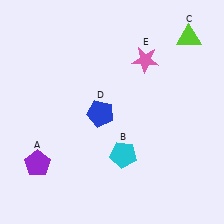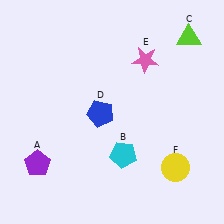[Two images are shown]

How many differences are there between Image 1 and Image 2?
There is 1 difference between the two images.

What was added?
A yellow circle (F) was added in Image 2.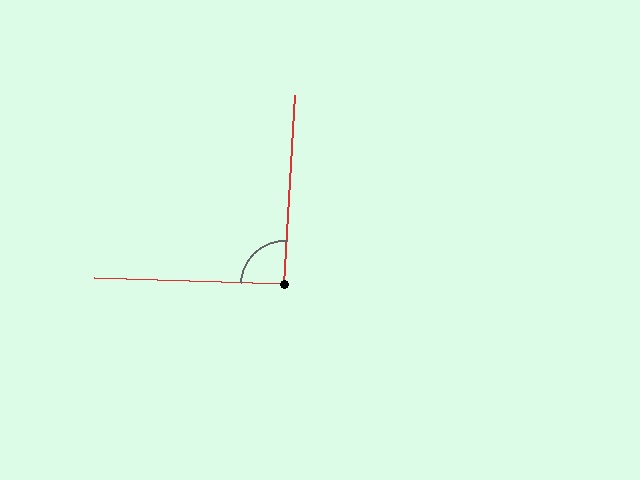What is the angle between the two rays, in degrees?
Approximately 91 degrees.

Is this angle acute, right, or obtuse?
It is approximately a right angle.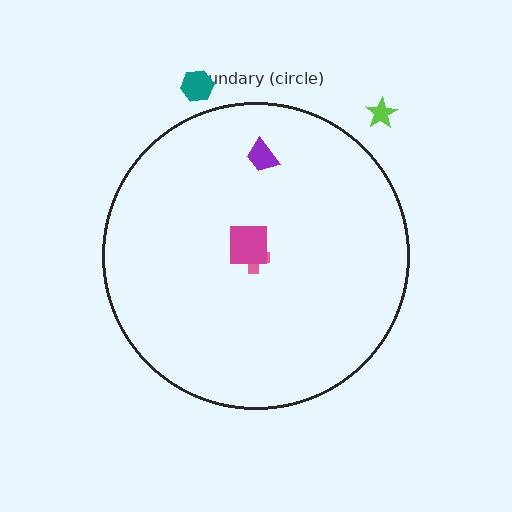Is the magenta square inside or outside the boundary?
Inside.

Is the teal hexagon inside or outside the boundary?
Outside.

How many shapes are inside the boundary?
3 inside, 2 outside.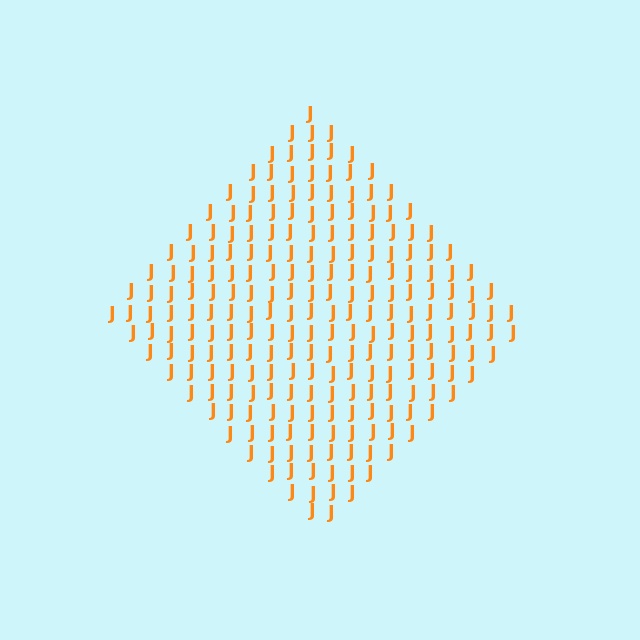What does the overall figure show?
The overall figure shows a diamond.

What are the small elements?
The small elements are letter J's.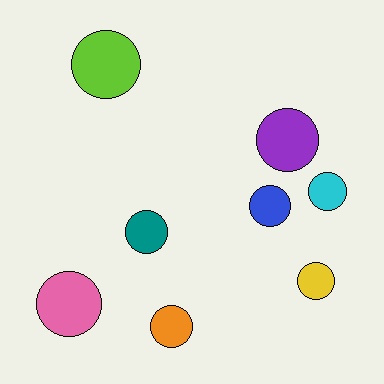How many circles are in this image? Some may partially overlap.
There are 8 circles.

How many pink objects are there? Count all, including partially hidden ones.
There is 1 pink object.